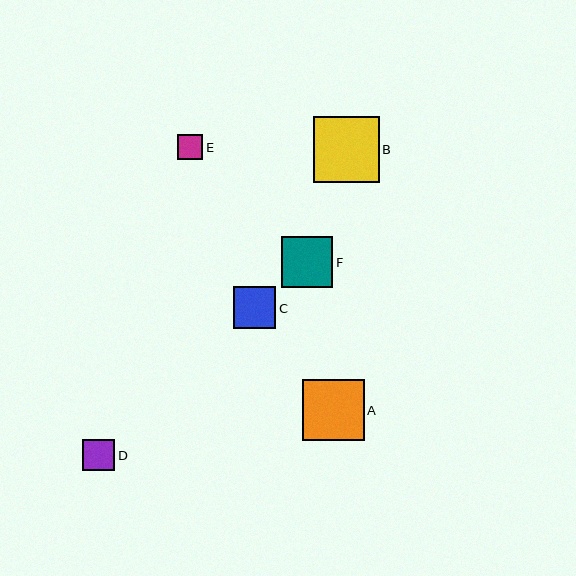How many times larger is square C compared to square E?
Square C is approximately 1.7 times the size of square E.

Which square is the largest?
Square B is the largest with a size of approximately 66 pixels.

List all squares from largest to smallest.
From largest to smallest: B, A, F, C, D, E.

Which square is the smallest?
Square E is the smallest with a size of approximately 25 pixels.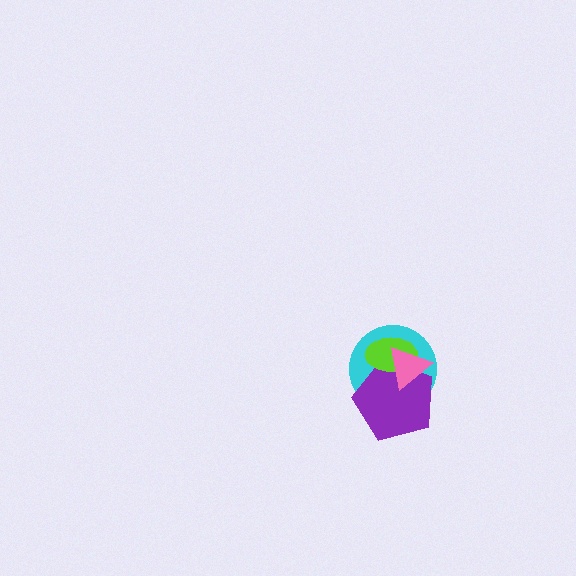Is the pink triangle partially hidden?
No, no other shape covers it.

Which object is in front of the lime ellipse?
The pink triangle is in front of the lime ellipse.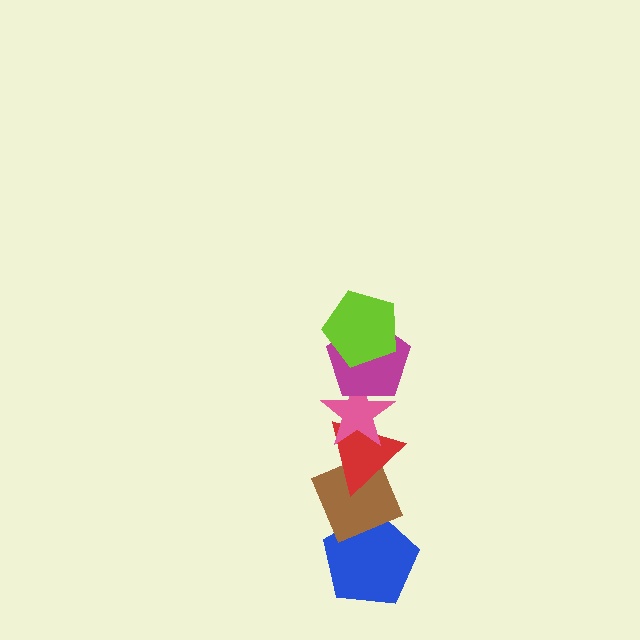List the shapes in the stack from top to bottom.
From top to bottom: the lime pentagon, the magenta pentagon, the pink star, the red triangle, the brown diamond, the blue pentagon.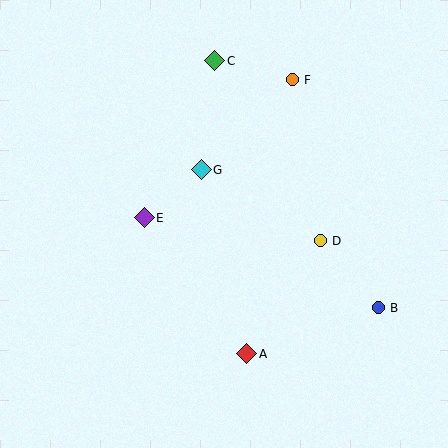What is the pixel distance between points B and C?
The distance between B and C is 296 pixels.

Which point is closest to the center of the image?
Point G at (201, 170) is closest to the center.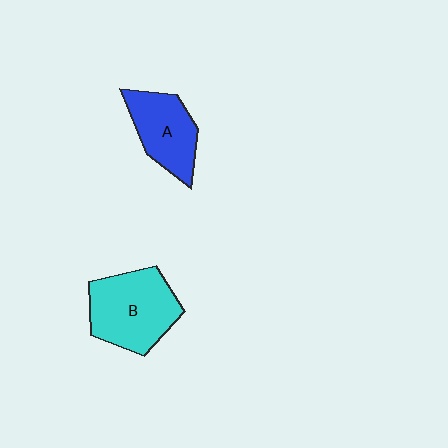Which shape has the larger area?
Shape B (cyan).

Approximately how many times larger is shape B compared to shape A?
Approximately 1.4 times.